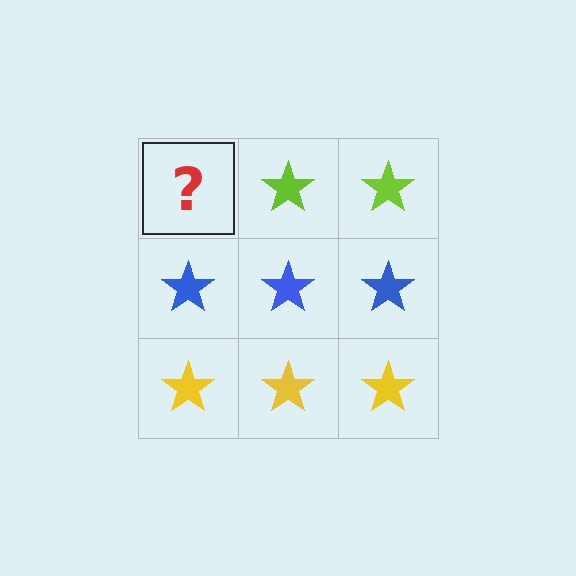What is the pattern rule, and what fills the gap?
The rule is that each row has a consistent color. The gap should be filled with a lime star.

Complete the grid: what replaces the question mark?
The question mark should be replaced with a lime star.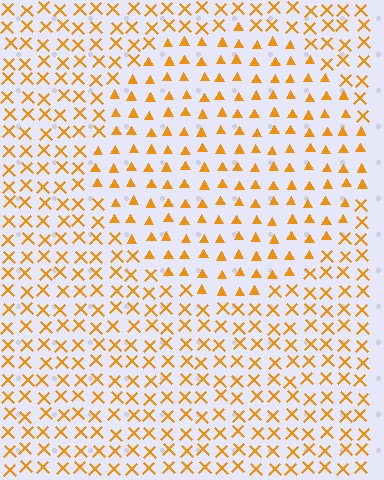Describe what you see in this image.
The image is filled with small orange elements arranged in a uniform grid. A circle-shaped region contains triangles, while the surrounding area contains X marks. The boundary is defined purely by the change in element shape.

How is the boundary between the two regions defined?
The boundary is defined by a change in element shape: triangles inside vs. X marks outside. All elements share the same color and spacing.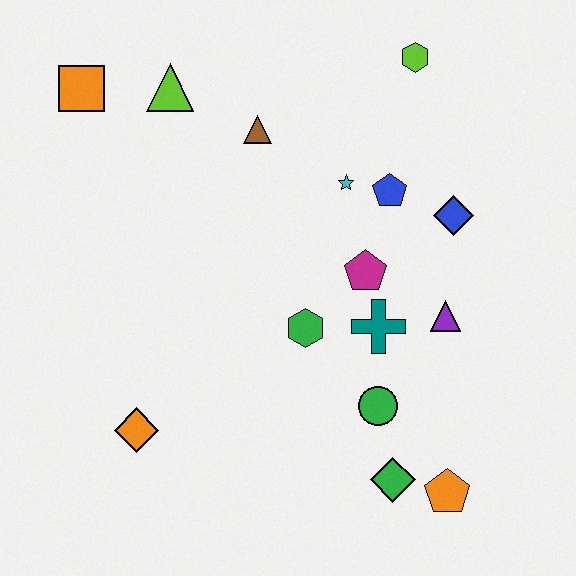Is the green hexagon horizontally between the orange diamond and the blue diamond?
Yes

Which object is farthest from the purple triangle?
The orange square is farthest from the purple triangle.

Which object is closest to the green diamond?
The orange pentagon is closest to the green diamond.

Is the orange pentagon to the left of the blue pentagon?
No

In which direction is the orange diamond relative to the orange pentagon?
The orange diamond is to the left of the orange pentagon.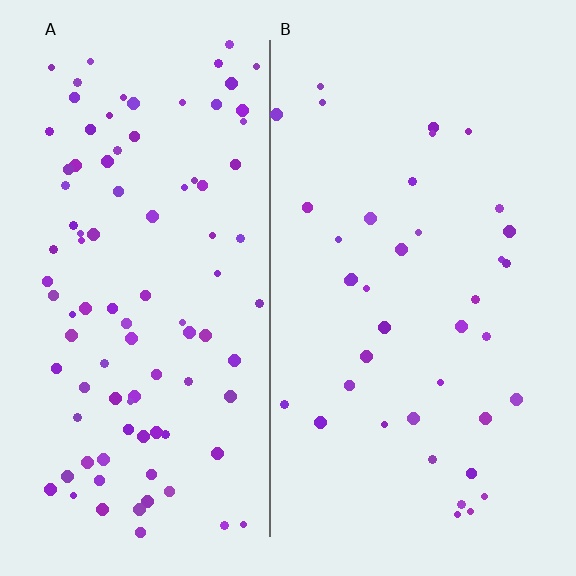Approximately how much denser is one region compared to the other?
Approximately 2.5× — region A over region B.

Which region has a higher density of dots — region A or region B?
A (the left).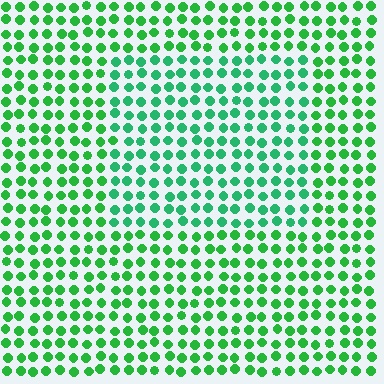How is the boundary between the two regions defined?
The boundary is defined purely by a slight shift in hue (about 21 degrees). Spacing, size, and orientation are identical on both sides.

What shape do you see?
I see a rectangle.